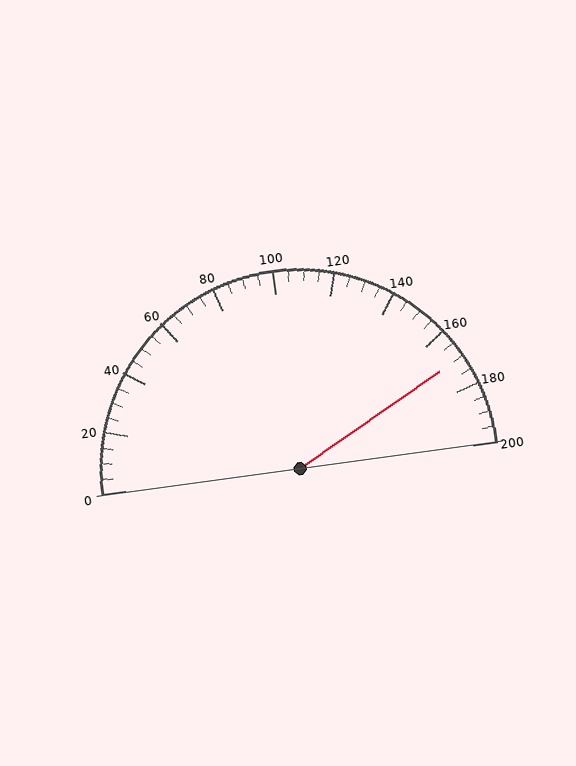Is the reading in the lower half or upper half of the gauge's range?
The reading is in the upper half of the range (0 to 200).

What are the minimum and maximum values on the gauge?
The gauge ranges from 0 to 200.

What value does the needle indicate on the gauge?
The needle indicates approximately 170.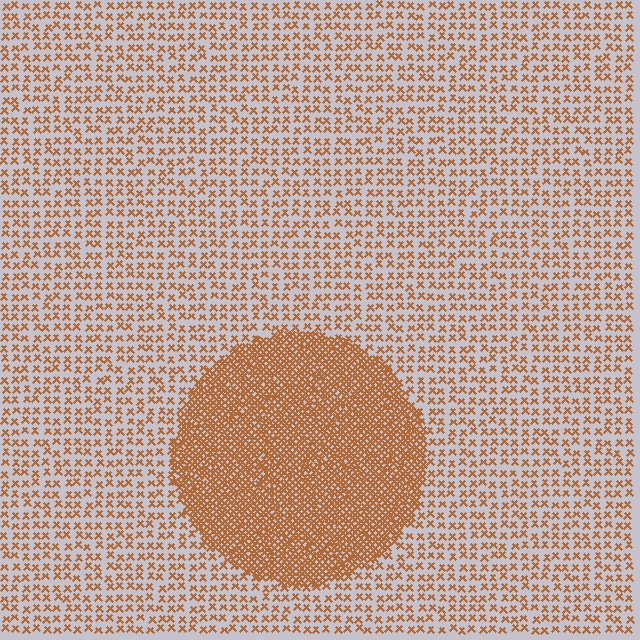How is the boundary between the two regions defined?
The boundary is defined by a change in element density (approximately 3.1x ratio). All elements are the same color, size, and shape.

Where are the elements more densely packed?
The elements are more densely packed inside the circle boundary.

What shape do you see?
I see a circle.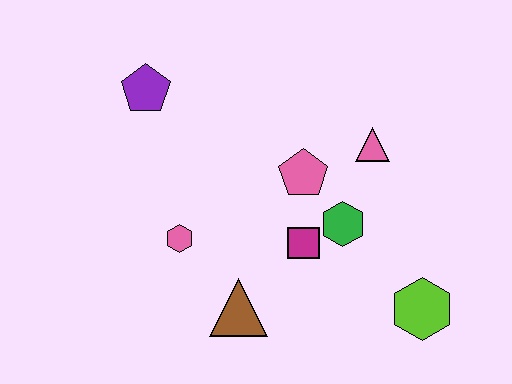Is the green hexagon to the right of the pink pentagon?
Yes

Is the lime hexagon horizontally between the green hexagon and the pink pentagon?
No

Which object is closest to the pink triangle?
The pink pentagon is closest to the pink triangle.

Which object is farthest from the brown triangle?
The purple pentagon is farthest from the brown triangle.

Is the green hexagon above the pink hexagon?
Yes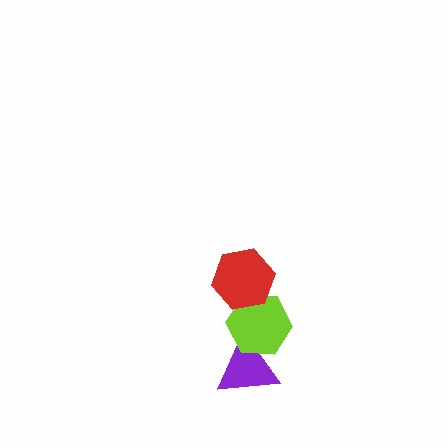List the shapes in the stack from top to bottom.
From top to bottom: the red hexagon, the lime hexagon, the purple triangle.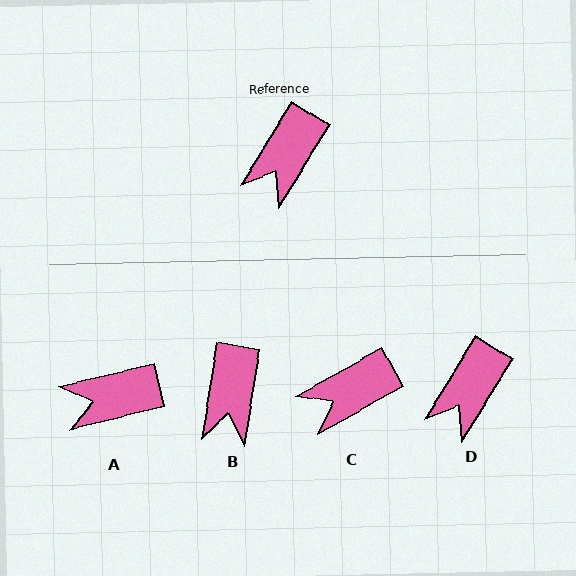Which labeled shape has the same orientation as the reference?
D.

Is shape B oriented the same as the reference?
No, it is off by about 22 degrees.